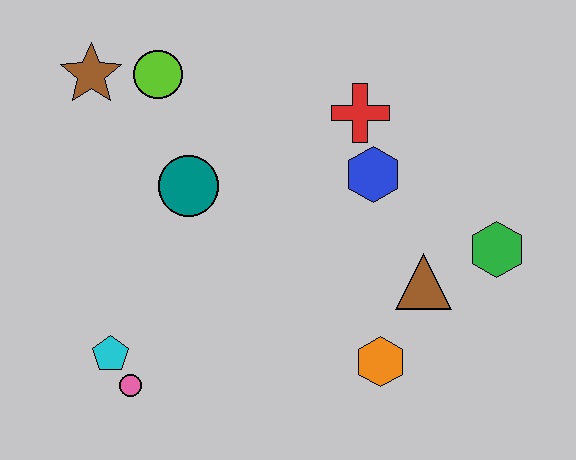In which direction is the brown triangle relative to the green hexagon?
The brown triangle is to the left of the green hexagon.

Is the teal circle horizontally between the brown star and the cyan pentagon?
No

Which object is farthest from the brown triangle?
The brown star is farthest from the brown triangle.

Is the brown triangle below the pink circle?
No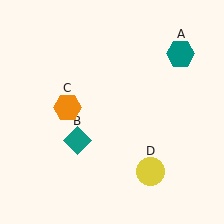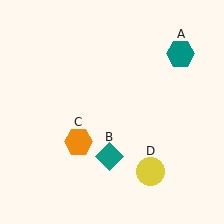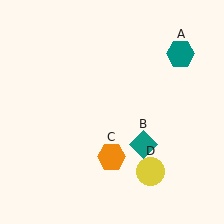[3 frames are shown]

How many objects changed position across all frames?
2 objects changed position: teal diamond (object B), orange hexagon (object C).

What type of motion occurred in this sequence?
The teal diamond (object B), orange hexagon (object C) rotated counterclockwise around the center of the scene.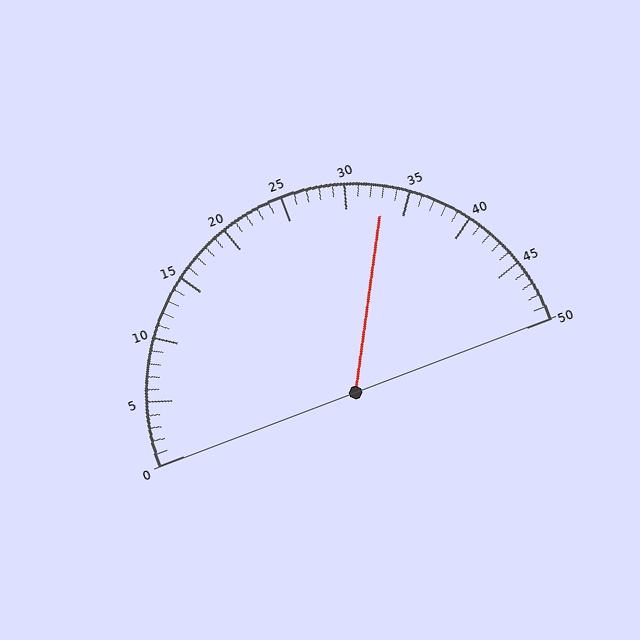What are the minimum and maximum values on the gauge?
The gauge ranges from 0 to 50.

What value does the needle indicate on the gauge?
The needle indicates approximately 33.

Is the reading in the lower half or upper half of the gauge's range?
The reading is in the upper half of the range (0 to 50).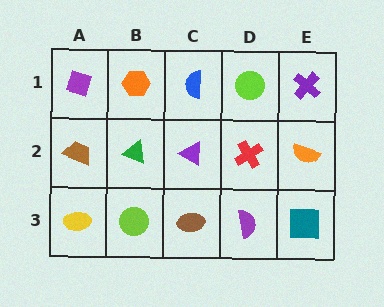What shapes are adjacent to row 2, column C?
A blue semicircle (row 1, column C), a brown ellipse (row 3, column C), a green triangle (row 2, column B), a red cross (row 2, column D).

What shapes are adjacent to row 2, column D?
A lime circle (row 1, column D), a purple semicircle (row 3, column D), a purple triangle (row 2, column C), an orange semicircle (row 2, column E).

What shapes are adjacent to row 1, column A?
A brown trapezoid (row 2, column A), an orange hexagon (row 1, column B).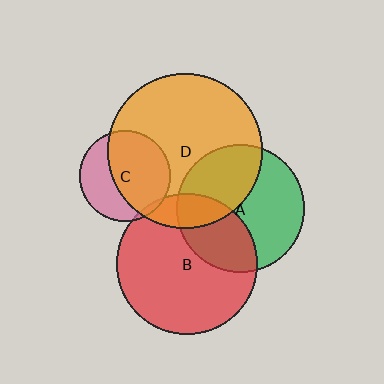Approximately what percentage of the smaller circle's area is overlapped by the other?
Approximately 5%.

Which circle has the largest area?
Circle D (orange).